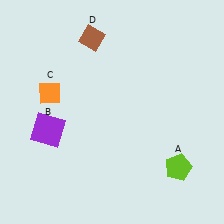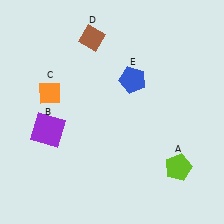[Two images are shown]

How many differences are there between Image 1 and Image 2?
There is 1 difference between the two images.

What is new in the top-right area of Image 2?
A blue pentagon (E) was added in the top-right area of Image 2.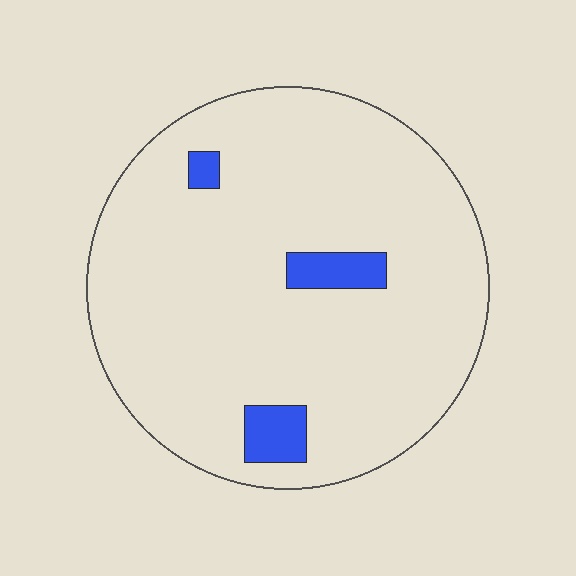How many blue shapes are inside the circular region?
3.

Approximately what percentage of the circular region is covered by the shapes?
Approximately 5%.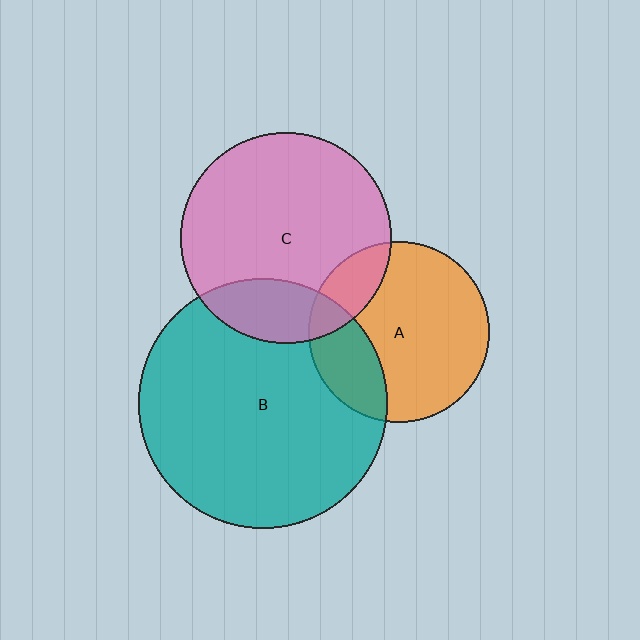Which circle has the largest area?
Circle B (teal).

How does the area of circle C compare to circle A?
Approximately 1.4 times.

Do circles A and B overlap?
Yes.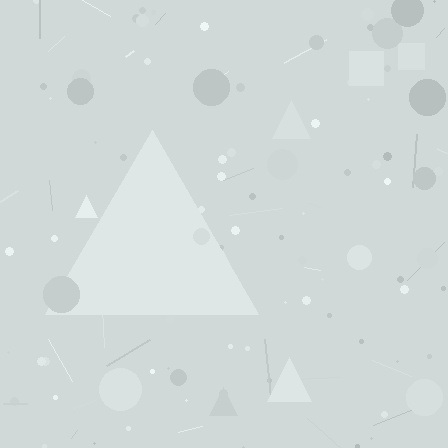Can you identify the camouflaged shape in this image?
The camouflaged shape is a triangle.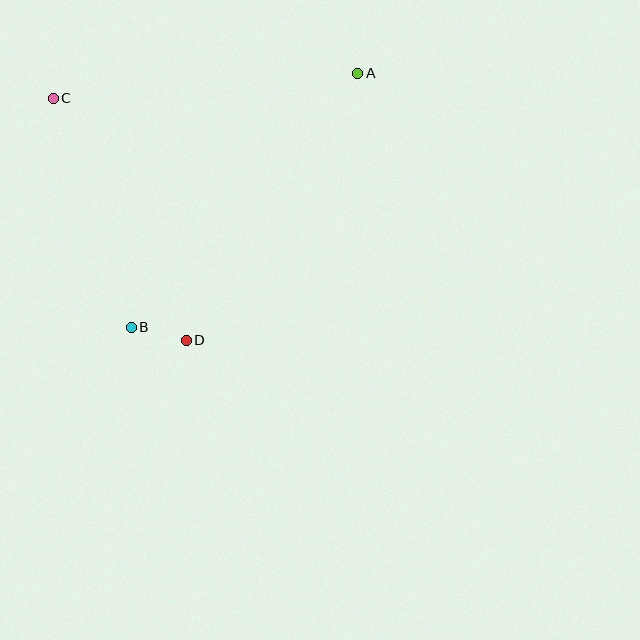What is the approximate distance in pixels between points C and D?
The distance between C and D is approximately 276 pixels.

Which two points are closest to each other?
Points B and D are closest to each other.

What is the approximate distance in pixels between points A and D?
The distance between A and D is approximately 317 pixels.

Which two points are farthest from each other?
Points A and B are farthest from each other.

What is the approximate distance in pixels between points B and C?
The distance between B and C is approximately 242 pixels.